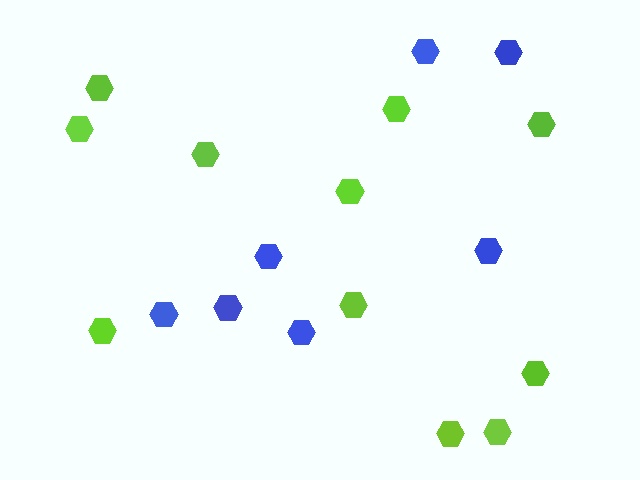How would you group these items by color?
There are 2 groups: one group of lime hexagons (11) and one group of blue hexagons (7).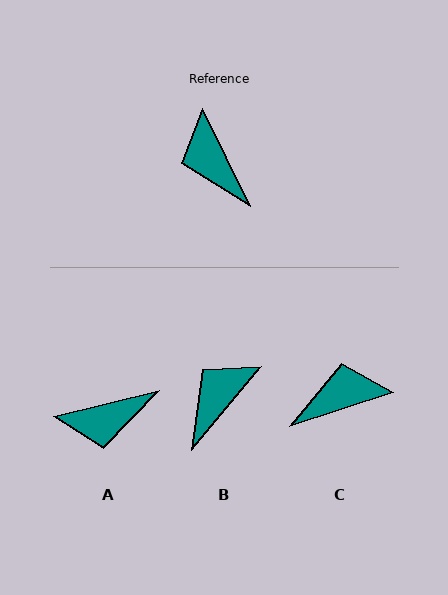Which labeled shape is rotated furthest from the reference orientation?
C, about 98 degrees away.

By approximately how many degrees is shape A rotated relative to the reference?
Approximately 78 degrees counter-clockwise.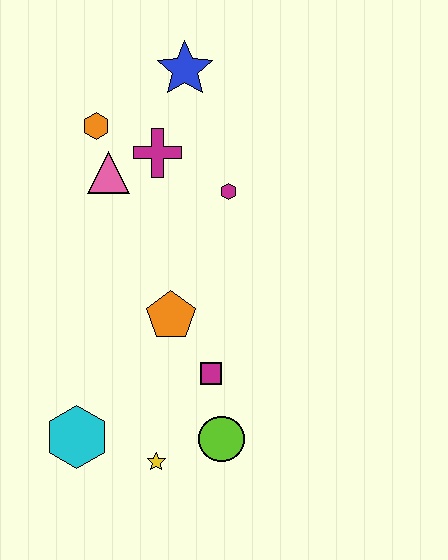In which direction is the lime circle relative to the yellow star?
The lime circle is to the right of the yellow star.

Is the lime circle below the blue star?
Yes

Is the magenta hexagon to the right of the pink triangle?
Yes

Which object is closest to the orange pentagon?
The magenta square is closest to the orange pentagon.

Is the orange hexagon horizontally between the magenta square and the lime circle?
No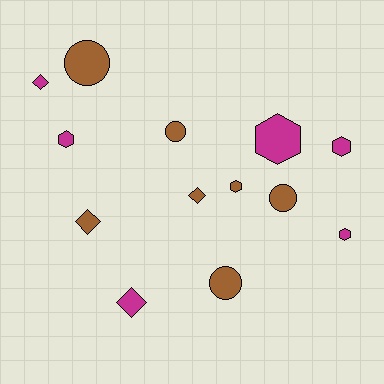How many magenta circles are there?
There are no magenta circles.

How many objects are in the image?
There are 13 objects.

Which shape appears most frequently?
Hexagon, with 5 objects.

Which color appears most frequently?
Brown, with 7 objects.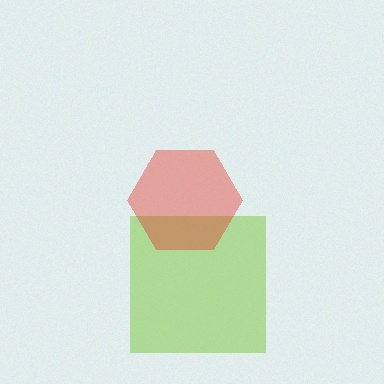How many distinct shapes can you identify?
There are 2 distinct shapes: a lime square, a red hexagon.